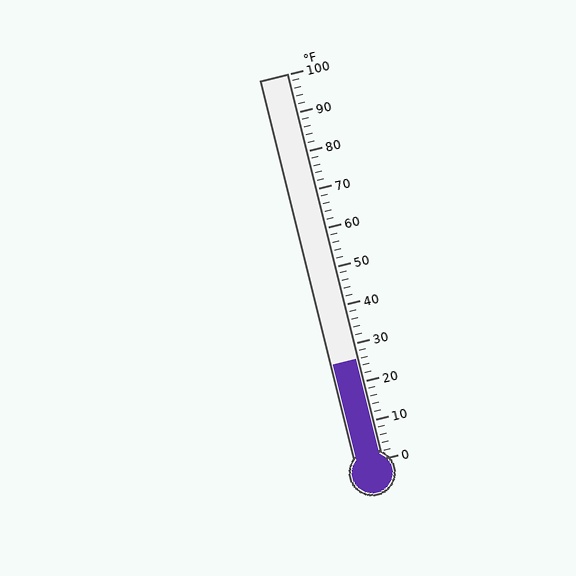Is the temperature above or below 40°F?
The temperature is below 40°F.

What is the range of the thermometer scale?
The thermometer scale ranges from 0°F to 100°F.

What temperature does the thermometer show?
The thermometer shows approximately 26°F.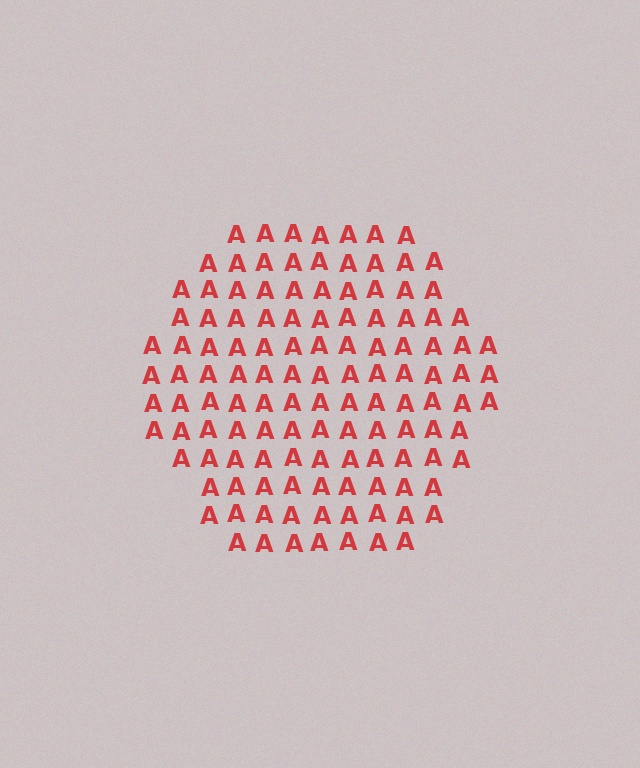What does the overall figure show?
The overall figure shows a hexagon.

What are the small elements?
The small elements are letter A's.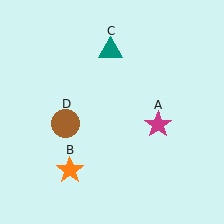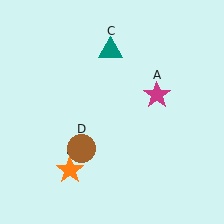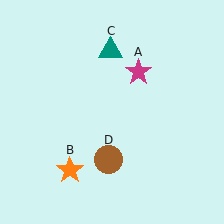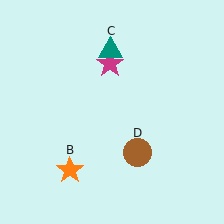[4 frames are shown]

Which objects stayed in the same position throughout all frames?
Orange star (object B) and teal triangle (object C) remained stationary.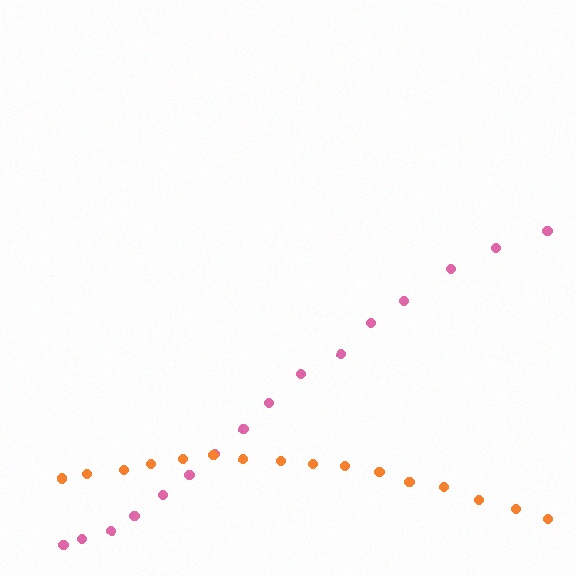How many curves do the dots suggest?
There are 2 distinct paths.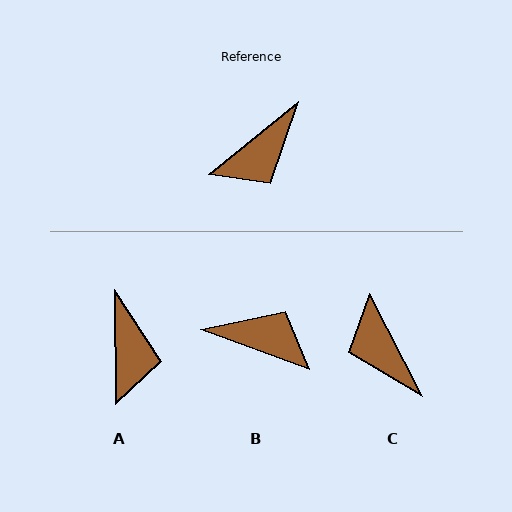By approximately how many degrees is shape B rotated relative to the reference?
Approximately 121 degrees counter-clockwise.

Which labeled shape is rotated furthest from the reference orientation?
B, about 121 degrees away.